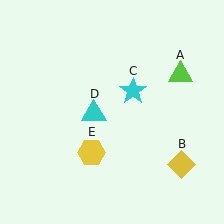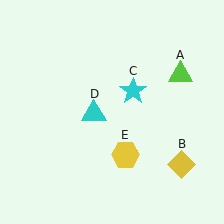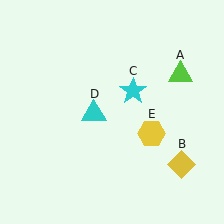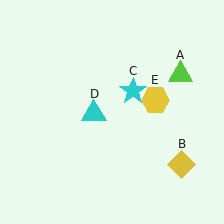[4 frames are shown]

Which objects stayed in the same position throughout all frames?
Lime triangle (object A) and yellow diamond (object B) and cyan star (object C) and cyan triangle (object D) remained stationary.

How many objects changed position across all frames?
1 object changed position: yellow hexagon (object E).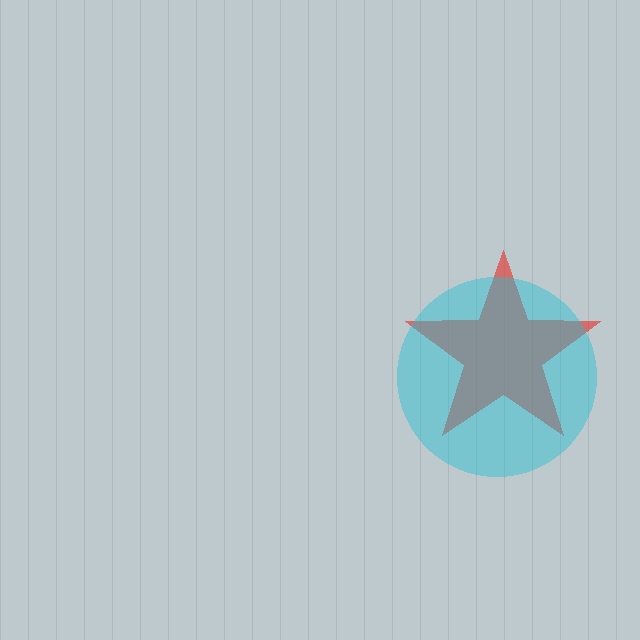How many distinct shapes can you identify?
There are 2 distinct shapes: a red star, a cyan circle.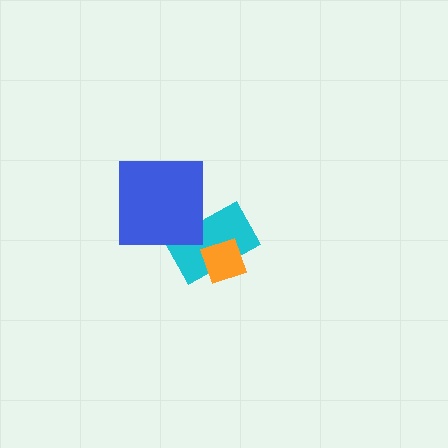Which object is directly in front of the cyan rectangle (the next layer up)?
The orange diamond is directly in front of the cyan rectangle.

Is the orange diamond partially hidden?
No, no other shape covers it.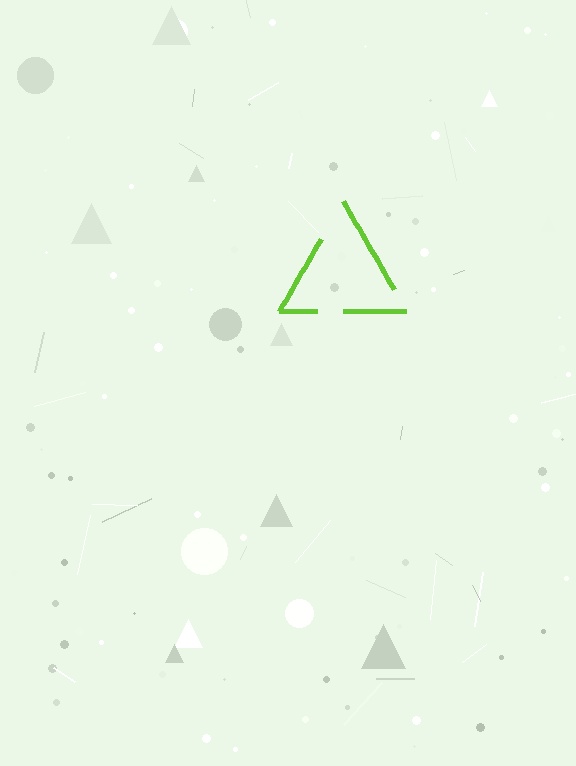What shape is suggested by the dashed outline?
The dashed outline suggests a triangle.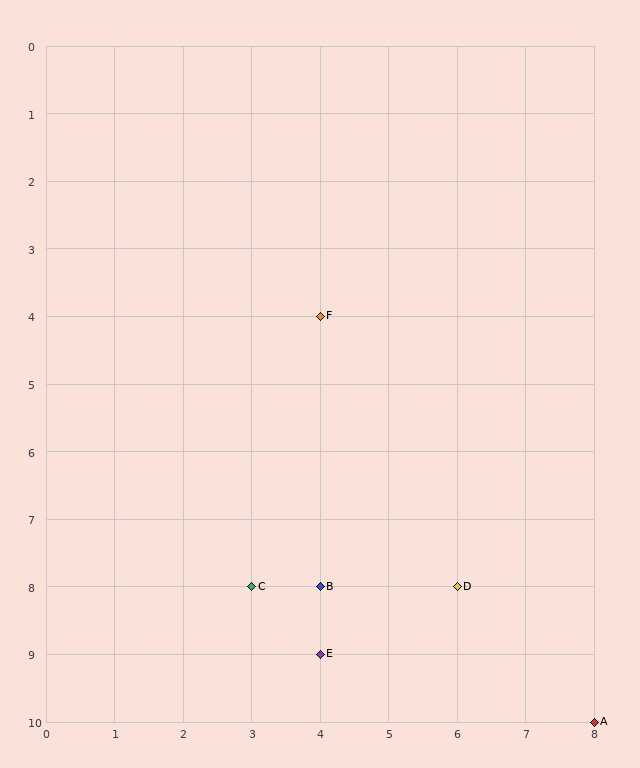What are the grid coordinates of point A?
Point A is at grid coordinates (8, 10).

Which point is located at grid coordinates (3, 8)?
Point C is at (3, 8).